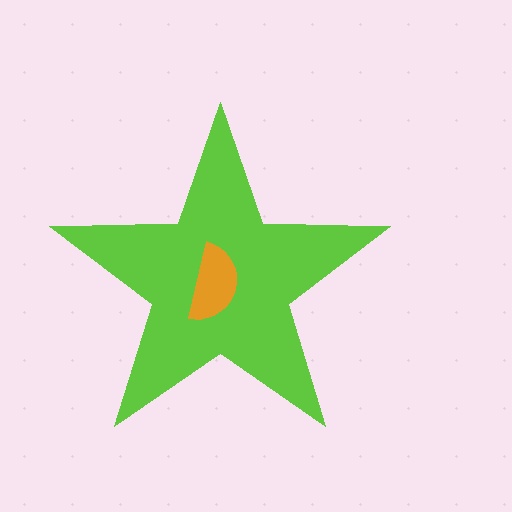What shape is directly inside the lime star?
The orange semicircle.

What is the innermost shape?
The orange semicircle.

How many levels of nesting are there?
2.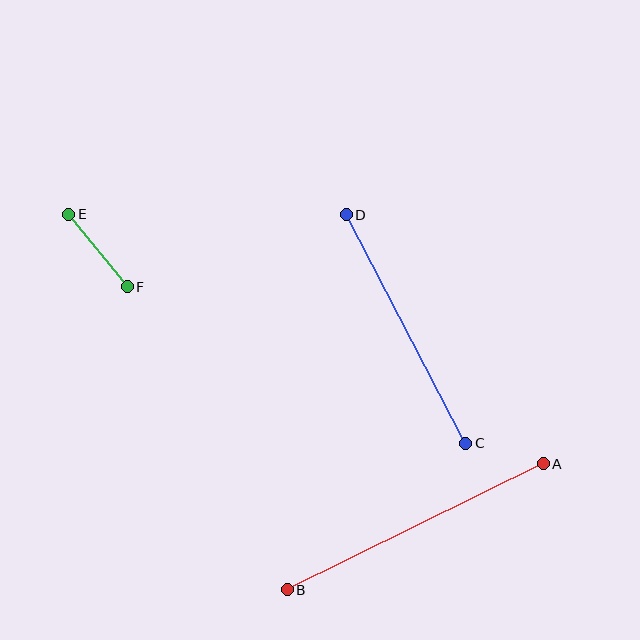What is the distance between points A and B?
The distance is approximately 285 pixels.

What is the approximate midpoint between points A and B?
The midpoint is at approximately (415, 527) pixels.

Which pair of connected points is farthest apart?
Points A and B are farthest apart.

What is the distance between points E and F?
The distance is approximately 93 pixels.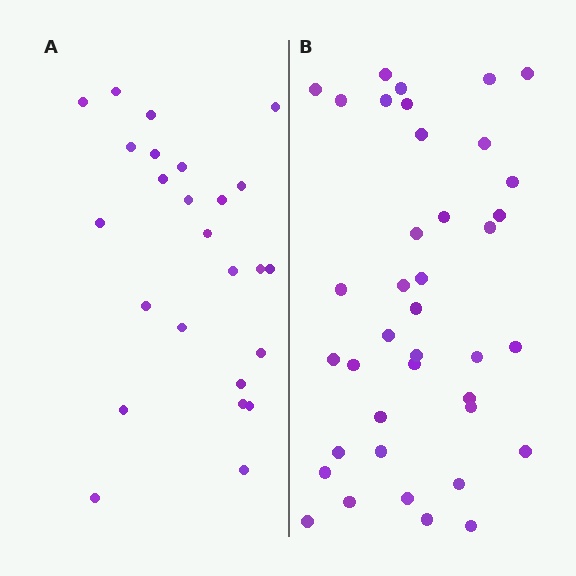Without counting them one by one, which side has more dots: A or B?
Region B (the right region) has more dots.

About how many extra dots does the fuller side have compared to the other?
Region B has approximately 15 more dots than region A.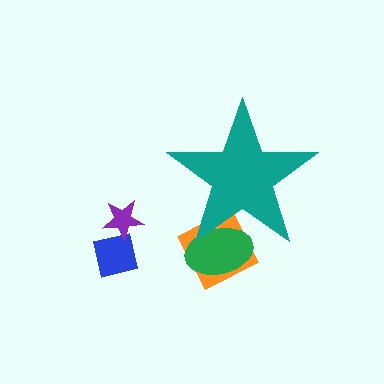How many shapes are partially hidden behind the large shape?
2 shapes are partially hidden.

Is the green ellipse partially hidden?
Yes, the green ellipse is partially hidden behind the teal star.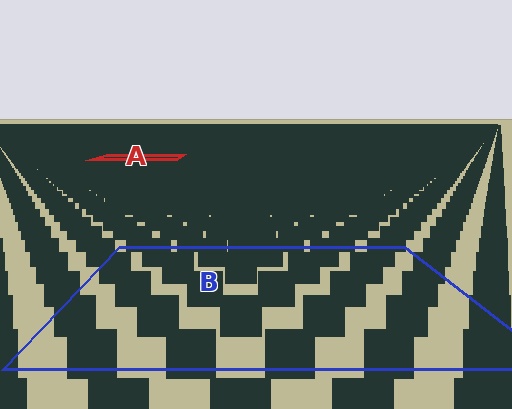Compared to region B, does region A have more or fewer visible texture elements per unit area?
Region A has more texture elements per unit area — they are packed more densely because it is farther away.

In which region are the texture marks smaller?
The texture marks are smaller in region A, because it is farther away.